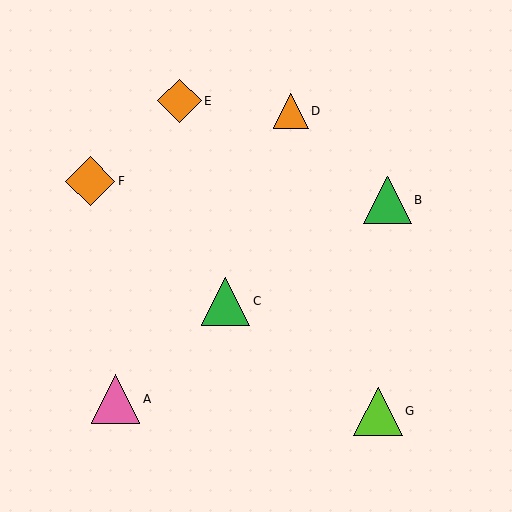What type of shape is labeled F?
Shape F is an orange diamond.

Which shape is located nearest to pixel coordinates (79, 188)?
The orange diamond (labeled F) at (90, 181) is nearest to that location.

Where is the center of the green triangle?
The center of the green triangle is at (226, 301).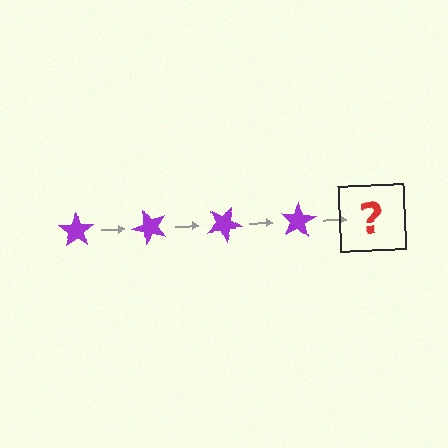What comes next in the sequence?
The next element should be a purple star rotated 200 degrees.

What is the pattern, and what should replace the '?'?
The pattern is that the star rotates 50 degrees each step. The '?' should be a purple star rotated 200 degrees.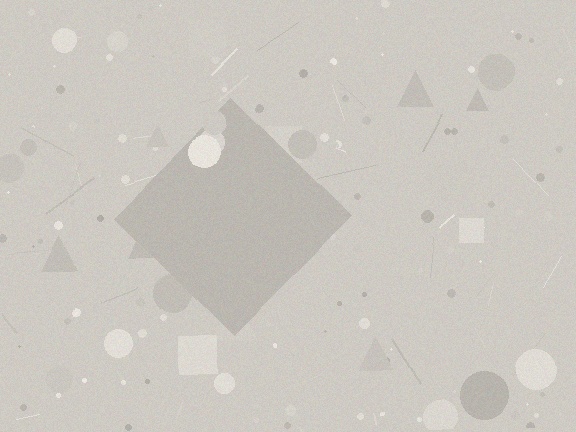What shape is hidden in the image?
A diamond is hidden in the image.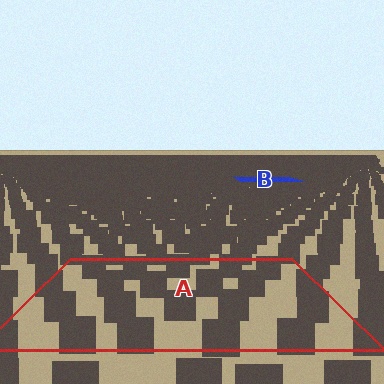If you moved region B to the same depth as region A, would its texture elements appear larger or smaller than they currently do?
They would appear larger. At a closer depth, the same texture elements are projected at a bigger on-screen size.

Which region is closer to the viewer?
Region A is closer. The texture elements there are larger and more spread out.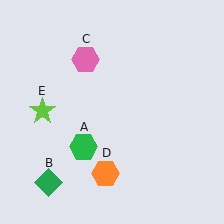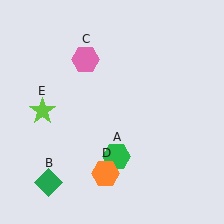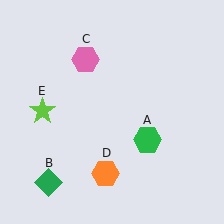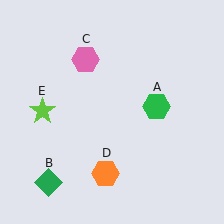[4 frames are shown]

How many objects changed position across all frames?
1 object changed position: green hexagon (object A).